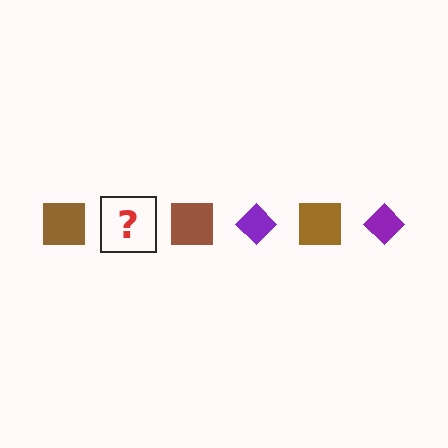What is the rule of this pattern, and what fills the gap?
The rule is that the pattern alternates between brown square and purple diamond. The gap should be filled with a purple diamond.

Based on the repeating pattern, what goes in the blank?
The blank should be a purple diamond.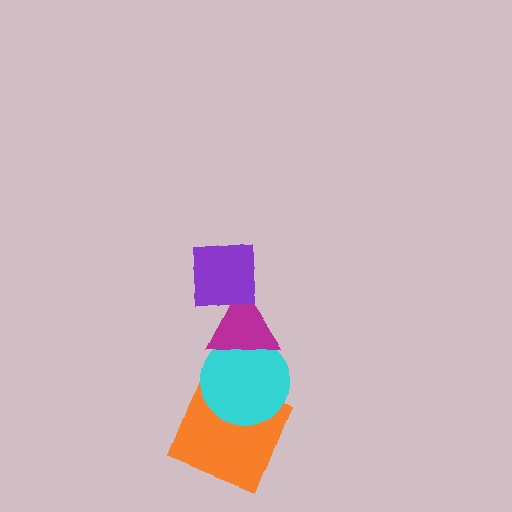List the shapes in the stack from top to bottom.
From top to bottom: the purple square, the magenta triangle, the cyan circle, the orange square.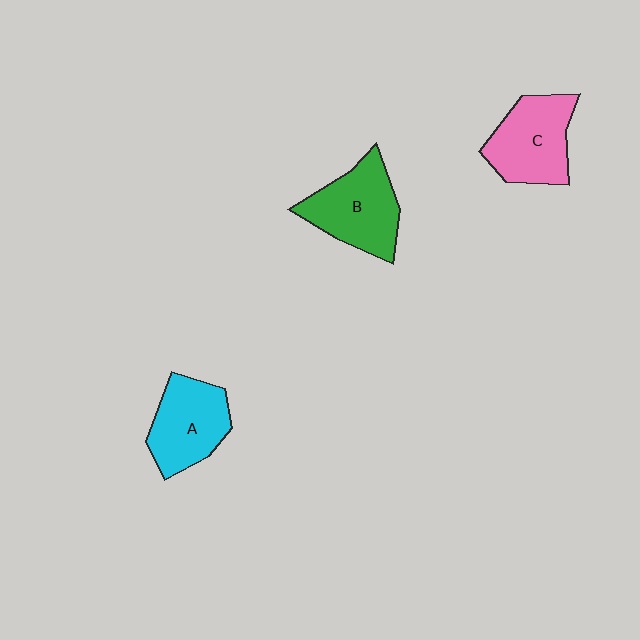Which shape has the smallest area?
Shape A (cyan).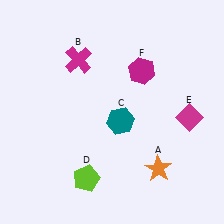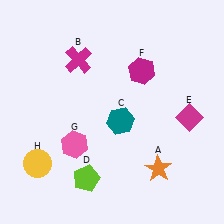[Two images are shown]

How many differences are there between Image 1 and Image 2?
There are 2 differences between the two images.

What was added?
A pink hexagon (G), a yellow circle (H) were added in Image 2.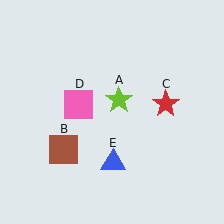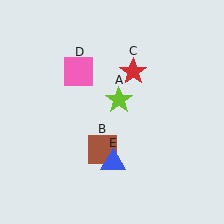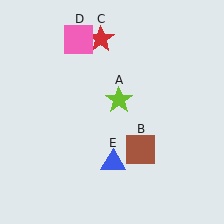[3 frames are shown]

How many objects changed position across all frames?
3 objects changed position: brown square (object B), red star (object C), pink square (object D).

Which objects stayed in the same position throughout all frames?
Lime star (object A) and blue triangle (object E) remained stationary.